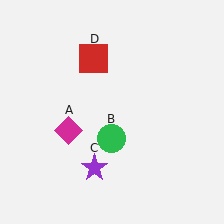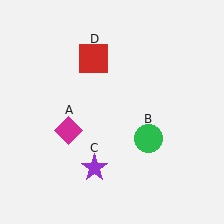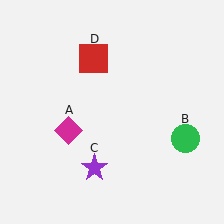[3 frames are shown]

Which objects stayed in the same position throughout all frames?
Magenta diamond (object A) and purple star (object C) and red square (object D) remained stationary.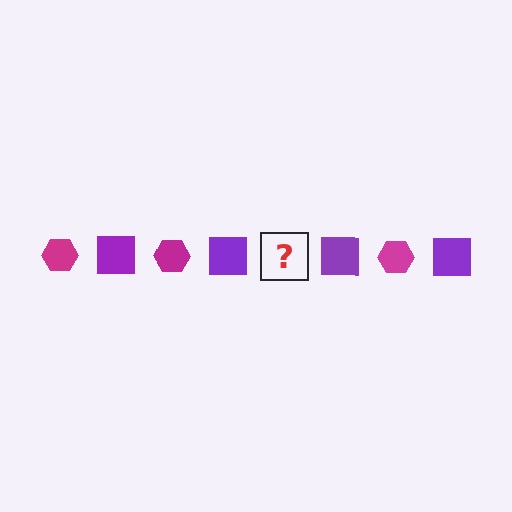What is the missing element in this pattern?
The missing element is a magenta hexagon.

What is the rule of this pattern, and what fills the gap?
The rule is that the pattern alternates between magenta hexagon and purple square. The gap should be filled with a magenta hexagon.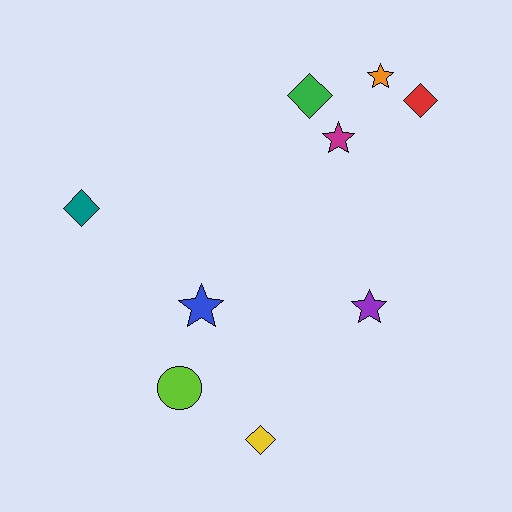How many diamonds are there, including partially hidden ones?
There are 4 diamonds.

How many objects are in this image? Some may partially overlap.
There are 9 objects.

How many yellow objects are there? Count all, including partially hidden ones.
There is 1 yellow object.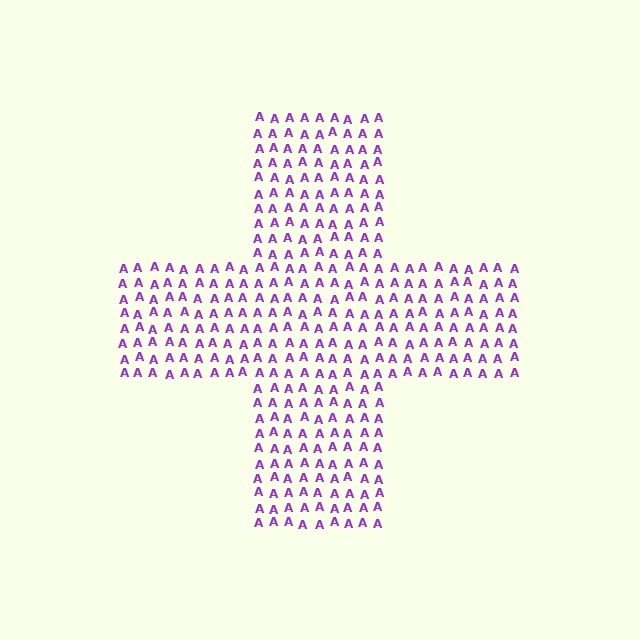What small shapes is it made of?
It is made of small letter A's.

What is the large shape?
The large shape is a cross.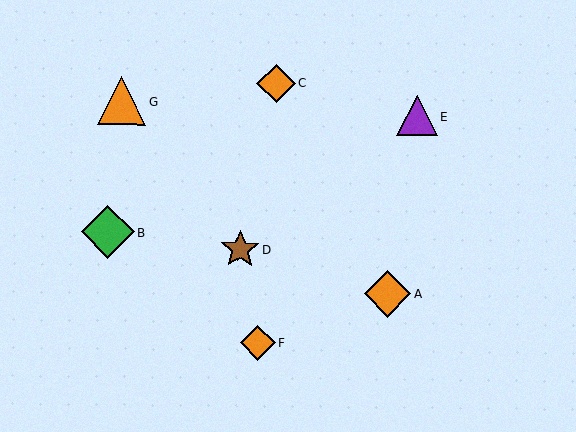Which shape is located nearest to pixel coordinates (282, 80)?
The orange diamond (labeled C) at (276, 83) is nearest to that location.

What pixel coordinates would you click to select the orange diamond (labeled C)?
Click at (276, 83) to select the orange diamond C.